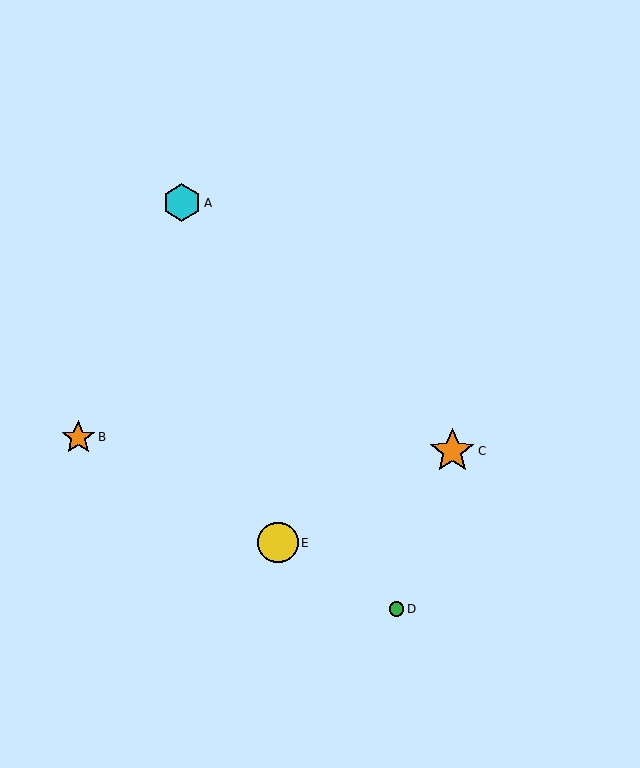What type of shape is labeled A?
Shape A is a cyan hexagon.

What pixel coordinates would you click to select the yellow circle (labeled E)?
Click at (278, 543) to select the yellow circle E.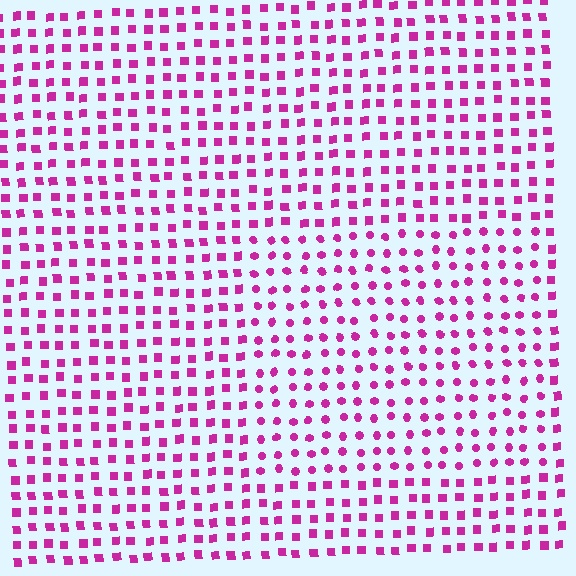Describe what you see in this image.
The image is filled with small magenta elements arranged in a uniform grid. A rectangle-shaped region contains circles, while the surrounding area contains squares. The boundary is defined purely by the change in element shape.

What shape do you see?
I see a rectangle.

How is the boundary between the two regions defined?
The boundary is defined by a change in element shape: circles inside vs. squares outside. All elements share the same color and spacing.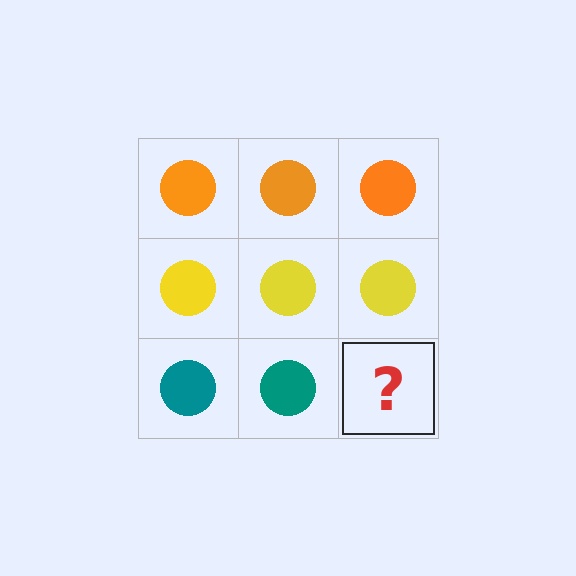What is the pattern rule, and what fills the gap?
The rule is that each row has a consistent color. The gap should be filled with a teal circle.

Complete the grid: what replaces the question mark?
The question mark should be replaced with a teal circle.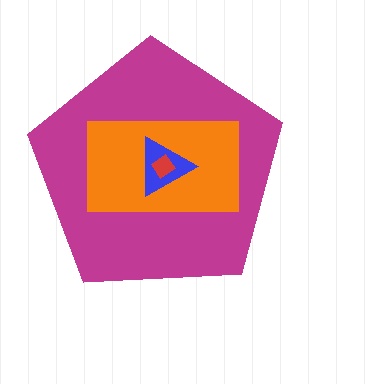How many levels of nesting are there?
4.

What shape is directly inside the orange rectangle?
The blue triangle.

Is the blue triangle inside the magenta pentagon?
Yes.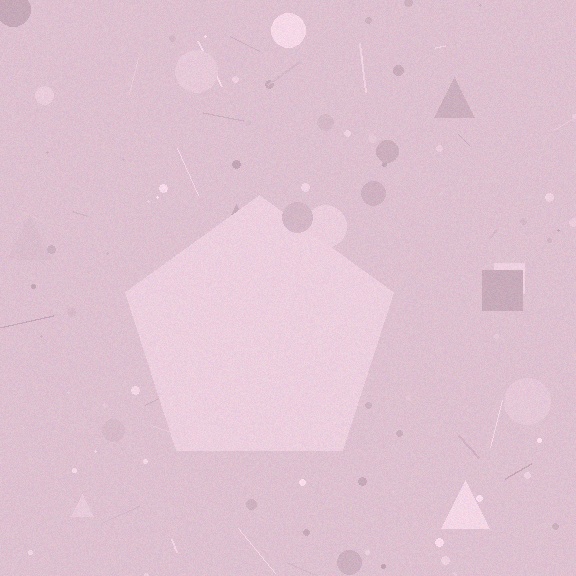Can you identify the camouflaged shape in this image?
The camouflaged shape is a pentagon.